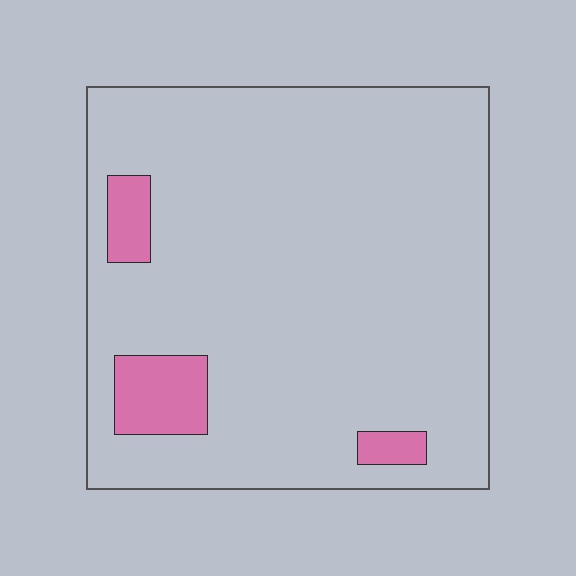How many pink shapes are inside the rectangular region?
3.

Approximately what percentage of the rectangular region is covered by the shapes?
Approximately 10%.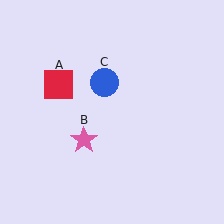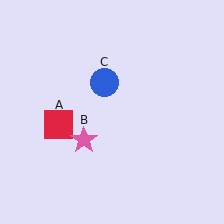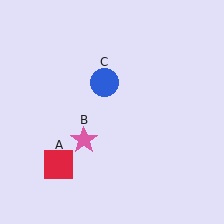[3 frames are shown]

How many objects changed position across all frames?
1 object changed position: red square (object A).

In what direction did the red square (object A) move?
The red square (object A) moved down.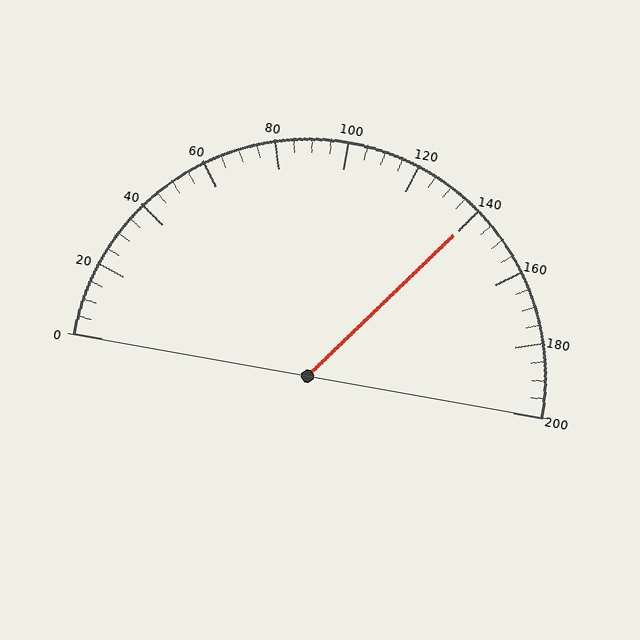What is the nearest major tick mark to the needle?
The nearest major tick mark is 140.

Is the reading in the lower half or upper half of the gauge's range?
The reading is in the upper half of the range (0 to 200).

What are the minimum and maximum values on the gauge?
The gauge ranges from 0 to 200.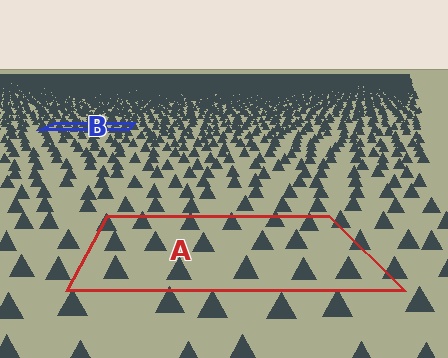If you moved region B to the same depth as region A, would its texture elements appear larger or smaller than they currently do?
They would appear larger. At a closer depth, the same texture elements are projected at a bigger on-screen size.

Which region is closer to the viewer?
Region A is closer. The texture elements there are larger and more spread out.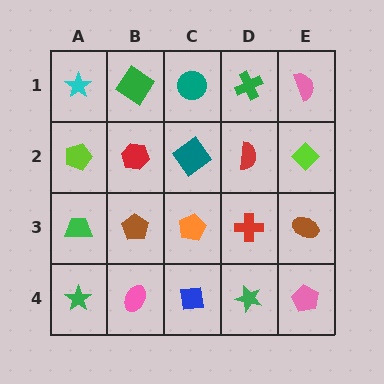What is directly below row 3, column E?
A pink pentagon.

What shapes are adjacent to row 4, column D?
A red cross (row 3, column D), a blue square (row 4, column C), a pink pentagon (row 4, column E).